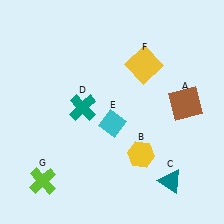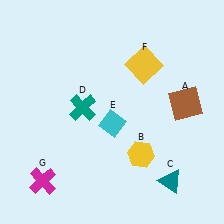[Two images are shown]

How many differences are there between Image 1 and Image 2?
There is 1 difference between the two images.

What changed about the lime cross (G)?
In Image 1, G is lime. In Image 2, it changed to magenta.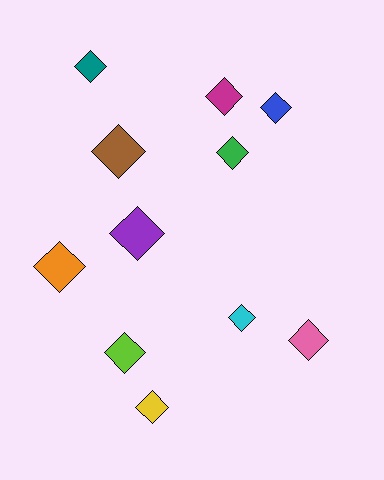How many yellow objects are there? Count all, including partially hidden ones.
There is 1 yellow object.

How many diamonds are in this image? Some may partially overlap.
There are 11 diamonds.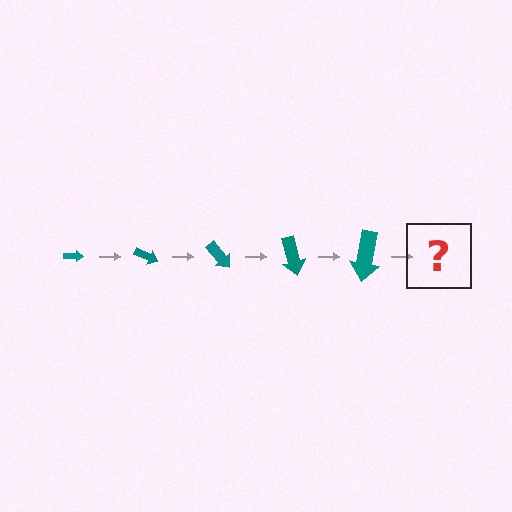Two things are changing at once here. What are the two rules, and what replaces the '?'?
The two rules are that the arrow grows larger each step and it rotates 25 degrees each step. The '?' should be an arrow, larger than the previous one and rotated 125 degrees from the start.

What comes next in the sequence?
The next element should be an arrow, larger than the previous one and rotated 125 degrees from the start.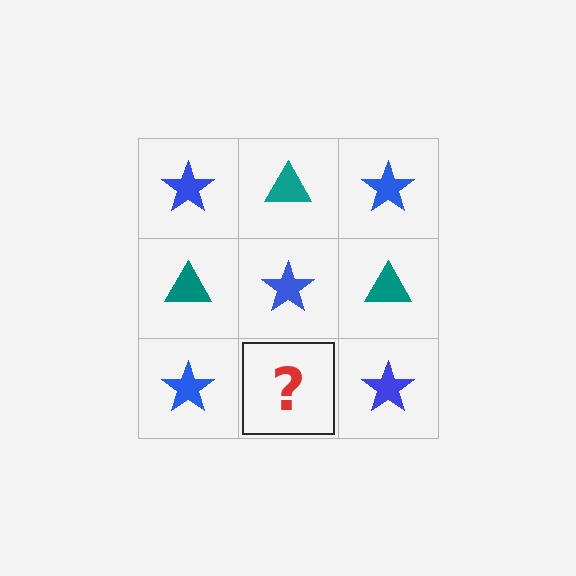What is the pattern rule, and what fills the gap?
The rule is that it alternates blue star and teal triangle in a checkerboard pattern. The gap should be filled with a teal triangle.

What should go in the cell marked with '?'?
The missing cell should contain a teal triangle.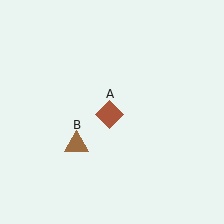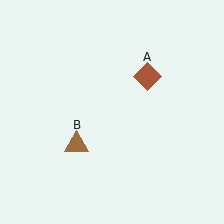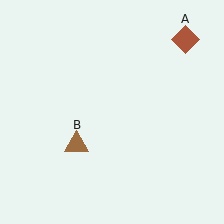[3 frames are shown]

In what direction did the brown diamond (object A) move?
The brown diamond (object A) moved up and to the right.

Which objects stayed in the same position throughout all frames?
Brown triangle (object B) remained stationary.